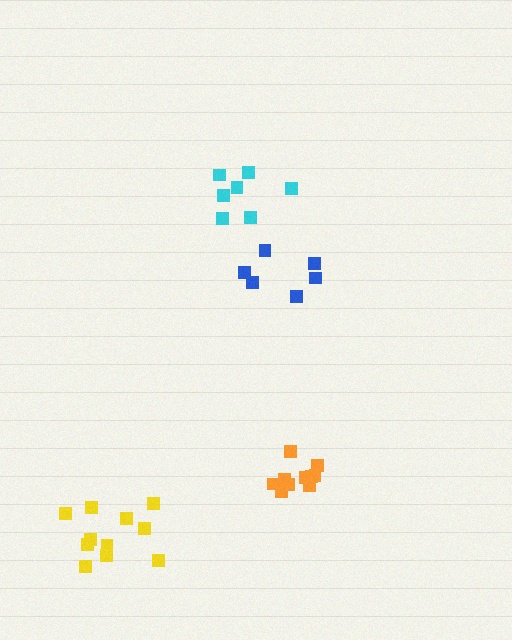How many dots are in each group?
Group 1: 11 dots, Group 2: 6 dots, Group 3: 7 dots, Group 4: 10 dots (34 total).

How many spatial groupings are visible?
There are 4 spatial groupings.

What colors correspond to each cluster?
The clusters are colored: yellow, blue, cyan, orange.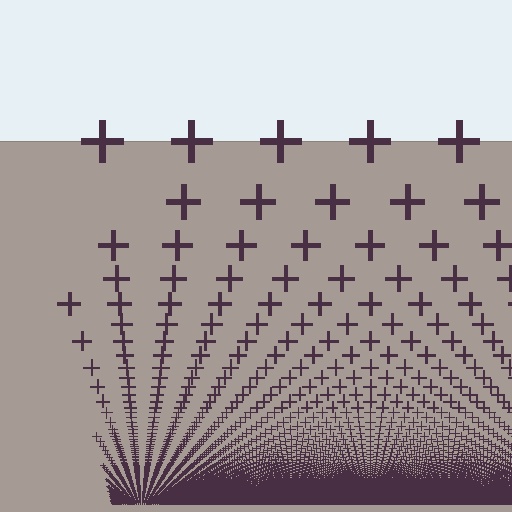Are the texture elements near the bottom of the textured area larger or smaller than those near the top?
Smaller. The gradient is inverted — elements near the bottom are smaller and denser.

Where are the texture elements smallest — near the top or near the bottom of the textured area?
Near the bottom.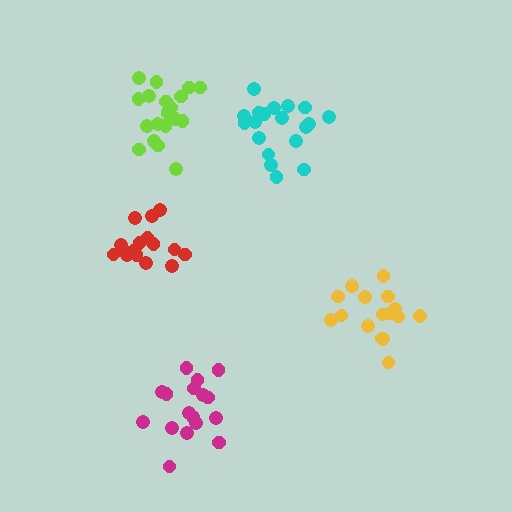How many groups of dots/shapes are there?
There are 5 groups.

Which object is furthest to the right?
The yellow cluster is rightmost.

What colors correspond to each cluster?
The clusters are colored: yellow, cyan, red, magenta, lime.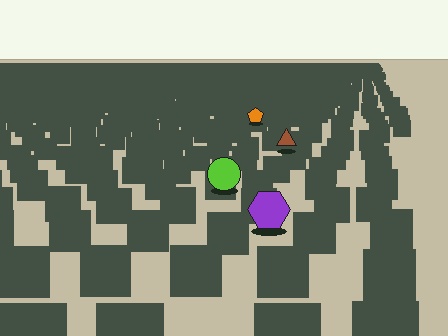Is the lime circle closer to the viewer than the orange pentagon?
Yes. The lime circle is closer — you can tell from the texture gradient: the ground texture is coarser near it.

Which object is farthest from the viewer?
The orange pentagon is farthest from the viewer. It appears smaller and the ground texture around it is denser.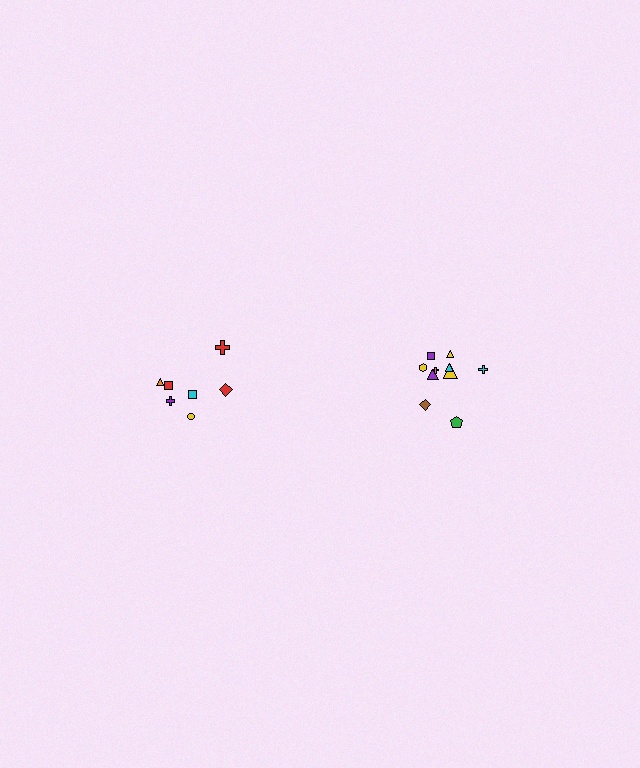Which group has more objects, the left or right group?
The right group.